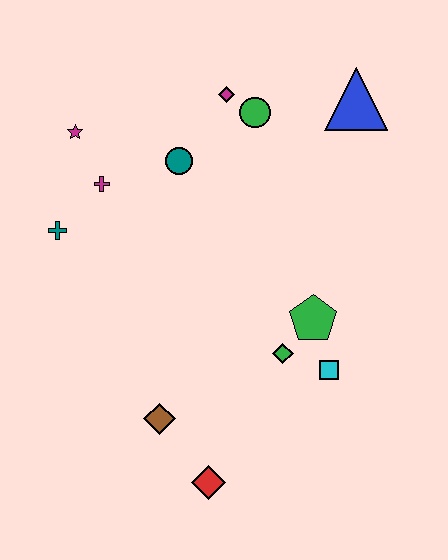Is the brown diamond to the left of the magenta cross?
No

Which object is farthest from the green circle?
The red diamond is farthest from the green circle.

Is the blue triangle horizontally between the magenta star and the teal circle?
No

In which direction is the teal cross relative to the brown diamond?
The teal cross is above the brown diamond.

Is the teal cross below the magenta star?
Yes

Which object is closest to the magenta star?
The magenta cross is closest to the magenta star.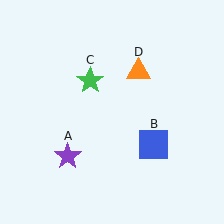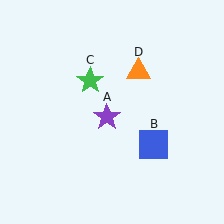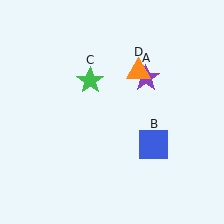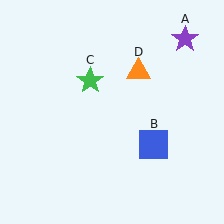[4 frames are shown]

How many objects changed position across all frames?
1 object changed position: purple star (object A).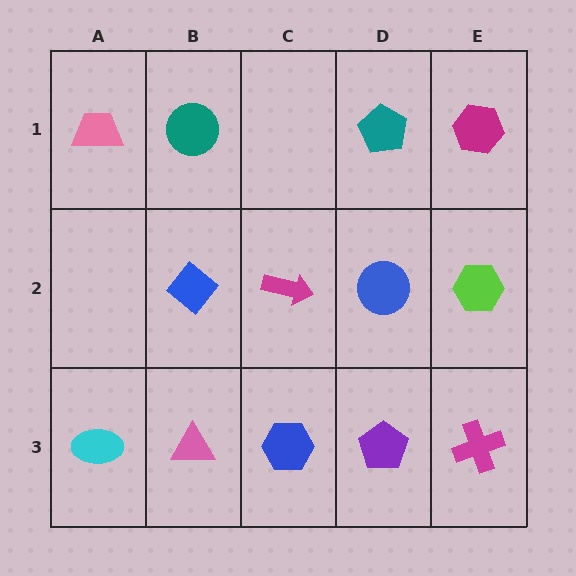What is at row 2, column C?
A magenta arrow.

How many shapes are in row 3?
5 shapes.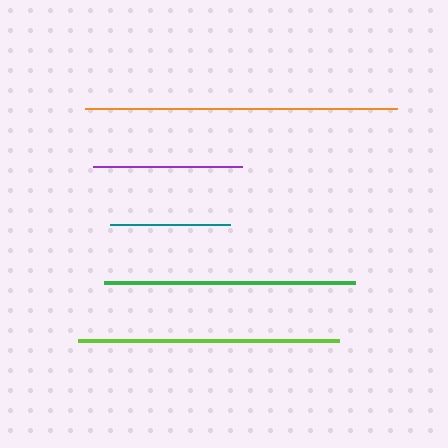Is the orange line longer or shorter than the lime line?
The orange line is longer than the lime line.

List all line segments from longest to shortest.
From longest to shortest: orange, lime, green, purple, teal.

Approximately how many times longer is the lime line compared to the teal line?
The lime line is approximately 2.2 times the length of the teal line.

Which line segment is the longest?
The orange line is the longest at approximately 312 pixels.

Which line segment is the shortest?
The teal line is the shortest at approximately 120 pixels.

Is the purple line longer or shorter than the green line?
The green line is longer than the purple line.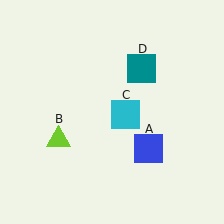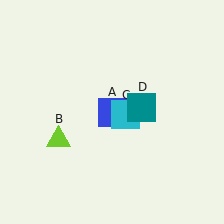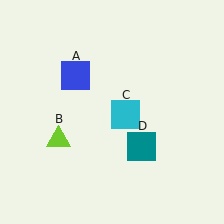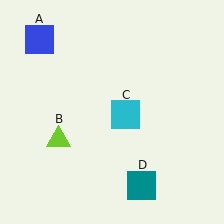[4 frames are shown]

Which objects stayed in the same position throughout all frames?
Lime triangle (object B) and cyan square (object C) remained stationary.